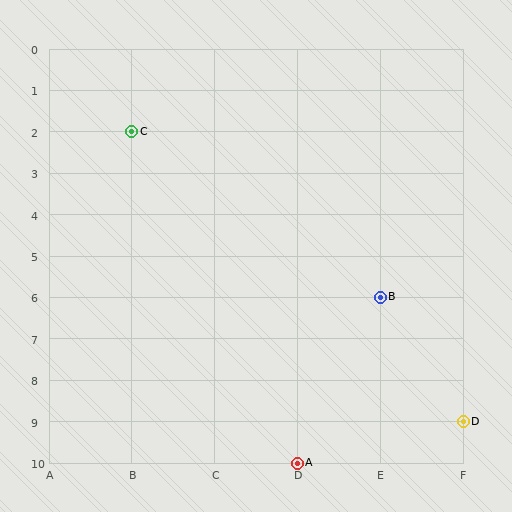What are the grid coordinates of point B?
Point B is at grid coordinates (E, 6).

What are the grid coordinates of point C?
Point C is at grid coordinates (B, 2).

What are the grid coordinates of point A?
Point A is at grid coordinates (D, 10).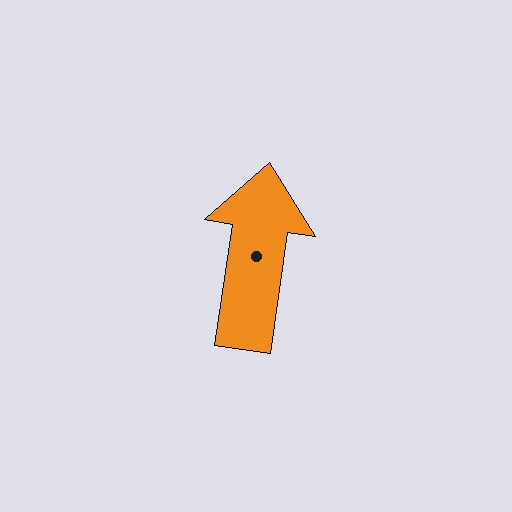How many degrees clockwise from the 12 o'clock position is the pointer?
Approximately 8 degrees.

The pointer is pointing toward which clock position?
Roughly 12 o'clock.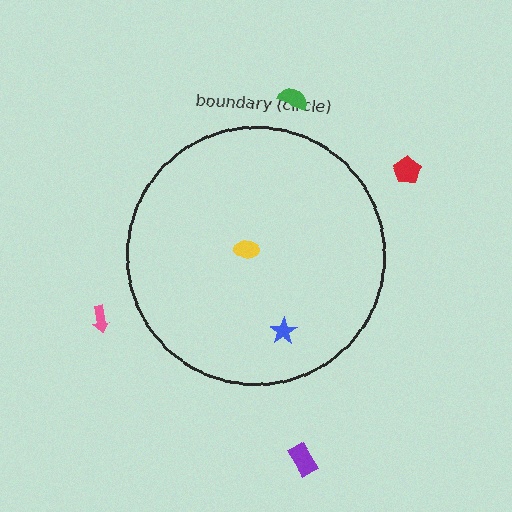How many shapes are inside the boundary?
2 inside, 4 outside.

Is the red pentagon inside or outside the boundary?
Outside.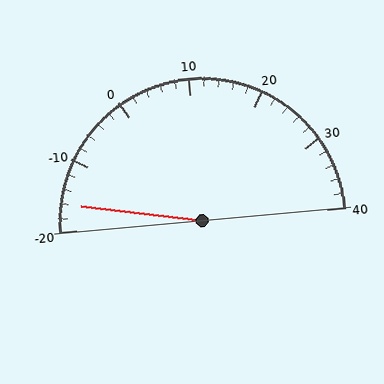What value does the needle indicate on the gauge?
The needle indicates approximately -16.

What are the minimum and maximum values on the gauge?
The gauge ranges from -20 to 40.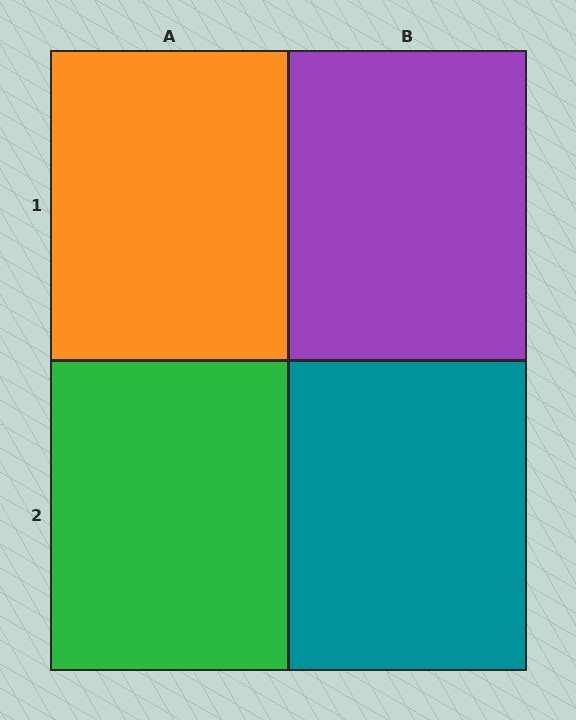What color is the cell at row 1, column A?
Orange.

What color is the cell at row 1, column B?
Purple.